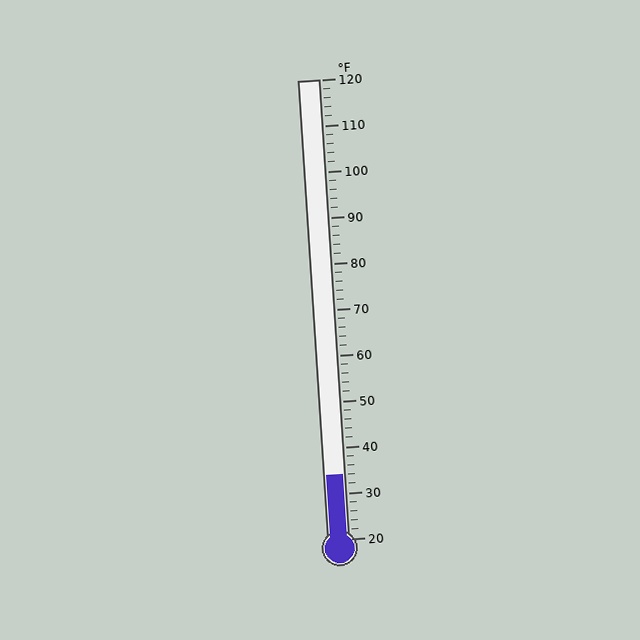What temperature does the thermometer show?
The thermometer shows approximately 34°F.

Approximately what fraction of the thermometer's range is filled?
The thermometer is filled to approximately 15% of its range.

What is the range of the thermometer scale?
The thermometer scale ranges from 20°F to 120°F.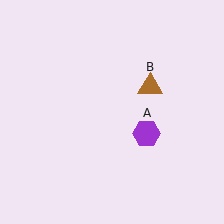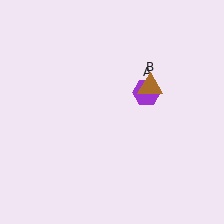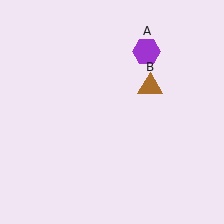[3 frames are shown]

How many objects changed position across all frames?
1 object changed position: purple hexagon (object A).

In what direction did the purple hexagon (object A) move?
The purple hexagon (object A) moved up.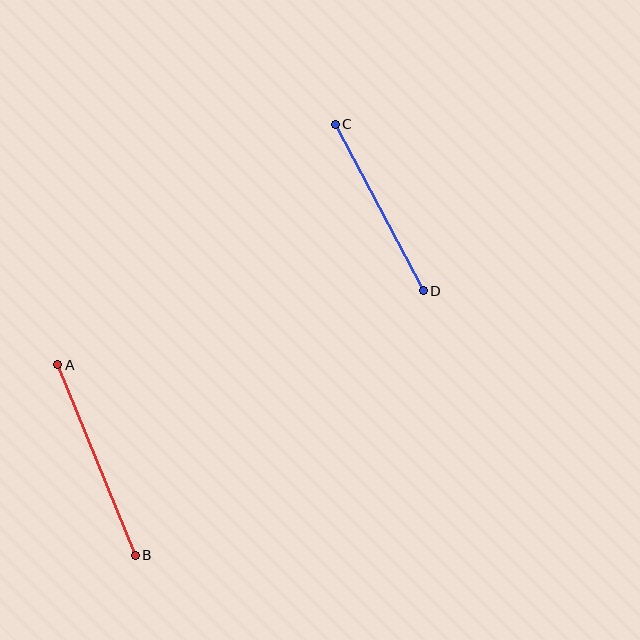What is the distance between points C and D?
The distance is approximately 188 pixels.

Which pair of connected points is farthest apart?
Points A and B are farthest apart.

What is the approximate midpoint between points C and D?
The midpoint is at approximately (379, 207) pixels.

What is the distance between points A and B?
The distance is approximately 205 pixels.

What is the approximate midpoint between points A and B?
The midpoint is at approximately (97, 460) pixels.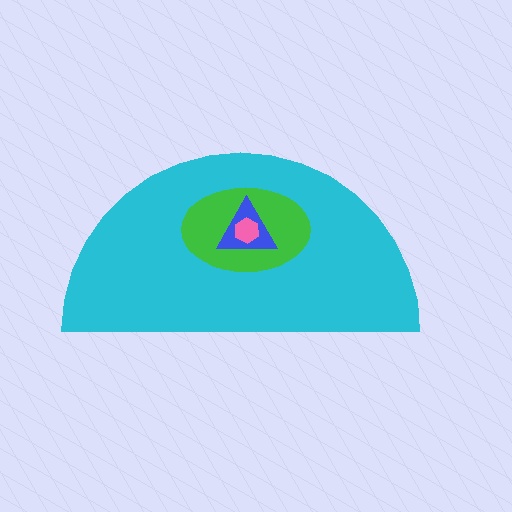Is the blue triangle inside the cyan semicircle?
Yes.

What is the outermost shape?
The cyan semicircle.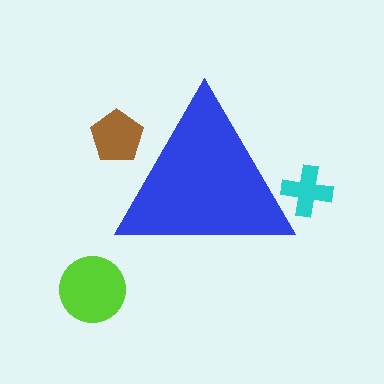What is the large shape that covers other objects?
A blue triangle.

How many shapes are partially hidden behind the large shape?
2 shapes are partially hidden.